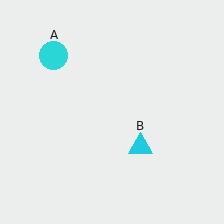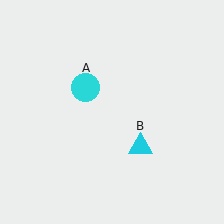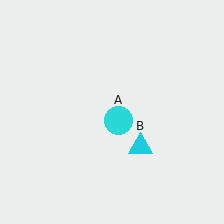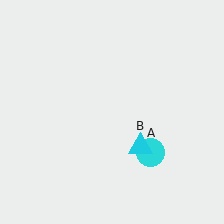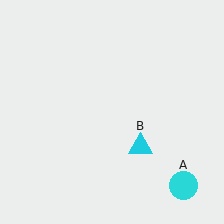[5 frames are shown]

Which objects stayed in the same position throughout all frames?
Cyan triangle (object B) remained stationary.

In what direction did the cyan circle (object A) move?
The cyan circle (object A) moved down and to the right.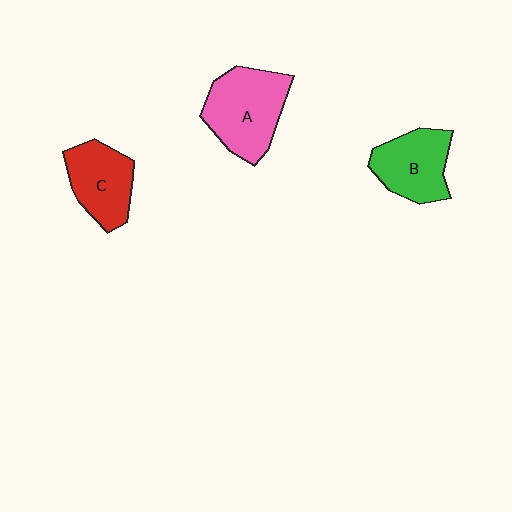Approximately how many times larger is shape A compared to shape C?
Approximately 1.3 times.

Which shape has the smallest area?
Shape C (red).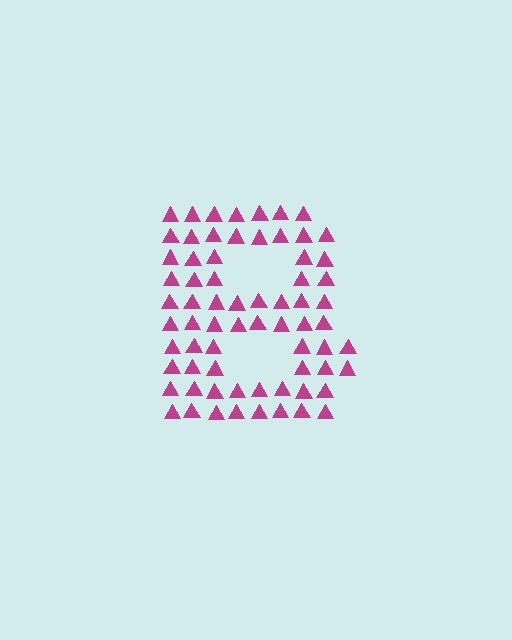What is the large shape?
The large shape is the letter B.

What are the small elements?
The small elements are triangles.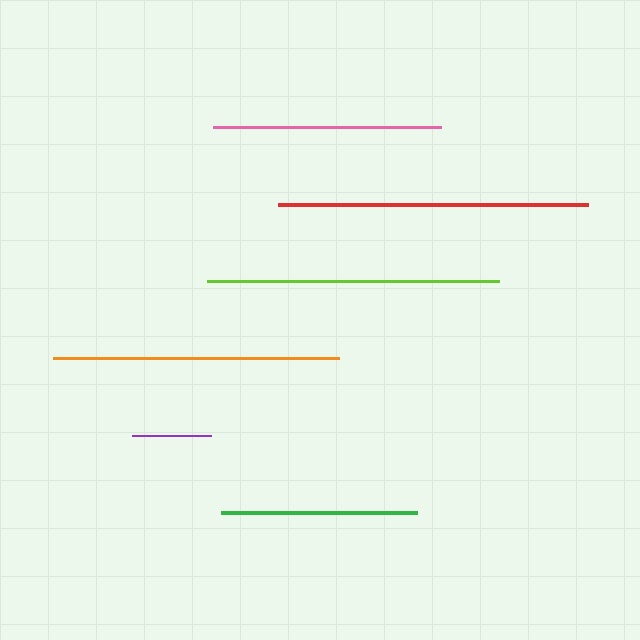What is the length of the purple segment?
The purple segment is approximately 79 pixels long.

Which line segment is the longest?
The red line is the longest at approximately 310 pixels.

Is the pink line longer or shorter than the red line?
The red line is longer than the pink line.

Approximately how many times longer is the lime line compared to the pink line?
The lime line is approximately 1.3 times the length of the pink line.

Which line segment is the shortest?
The purple line is the shortest at approximately 79 pixels.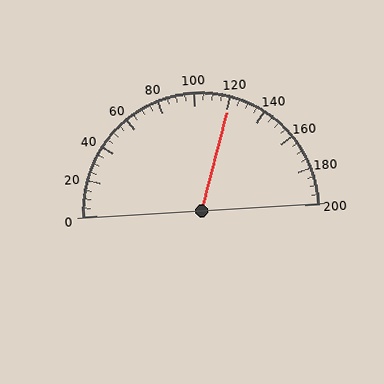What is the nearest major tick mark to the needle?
The nearest major tick mark is 120.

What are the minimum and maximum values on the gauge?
The gauge ranges from 0 to 200.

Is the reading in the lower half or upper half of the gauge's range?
The reading is in the upper half of the range (0 to 200).